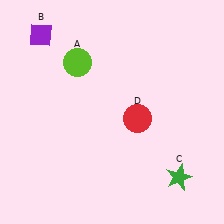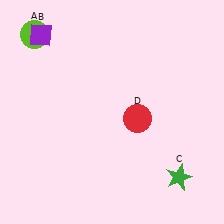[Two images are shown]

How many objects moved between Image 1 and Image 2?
1 object moved between the two images.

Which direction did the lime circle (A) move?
The lime circle (A) moved left.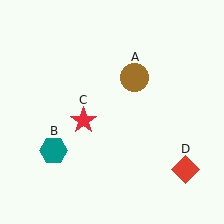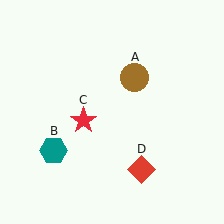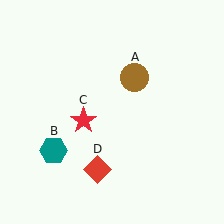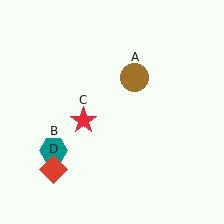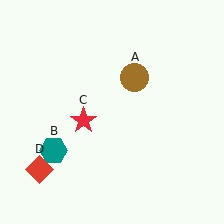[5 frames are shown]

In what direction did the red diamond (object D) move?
The red diamond (object D) moved left.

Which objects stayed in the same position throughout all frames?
Brown circle (object A) and teal hexagon (object B) and red star (object C) remained stationary.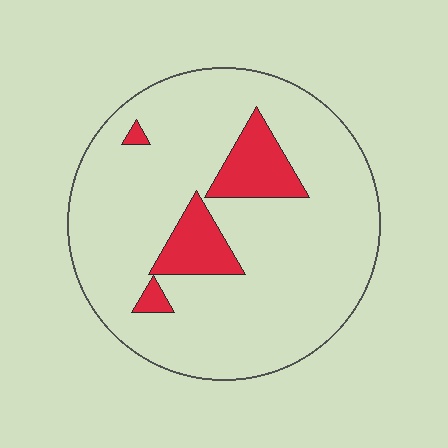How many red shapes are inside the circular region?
4.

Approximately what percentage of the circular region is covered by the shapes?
Approximately 15%.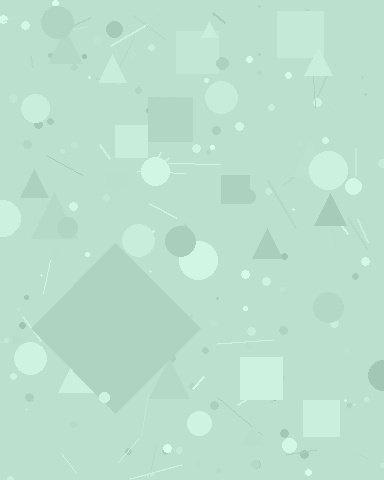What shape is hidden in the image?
A diamond is hidden in the image.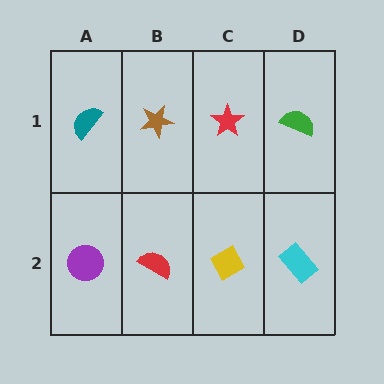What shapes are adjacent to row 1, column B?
A red semicircle (row 2, column B), a teal semicircle (row 1, column A), a red star (row 1, column C).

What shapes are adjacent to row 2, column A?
A teal semicircle (row 1, column A), a red semicircle (row 2, column B).